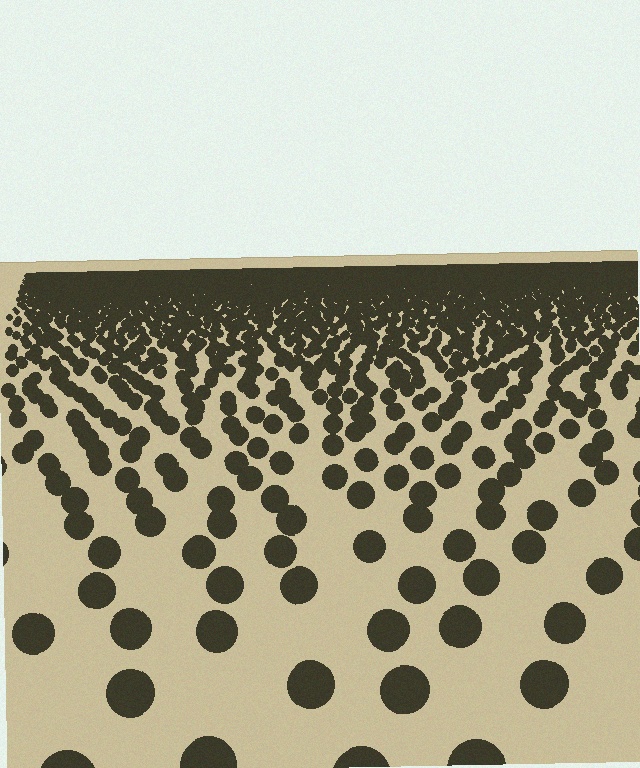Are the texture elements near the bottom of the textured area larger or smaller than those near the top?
Larger. Near the bottom, elements are closer to the viewer and appear at a bigger on-screen size.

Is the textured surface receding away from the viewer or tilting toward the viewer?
The surface is receding away from the viewer. Texture elements get smaller and denser toward the top.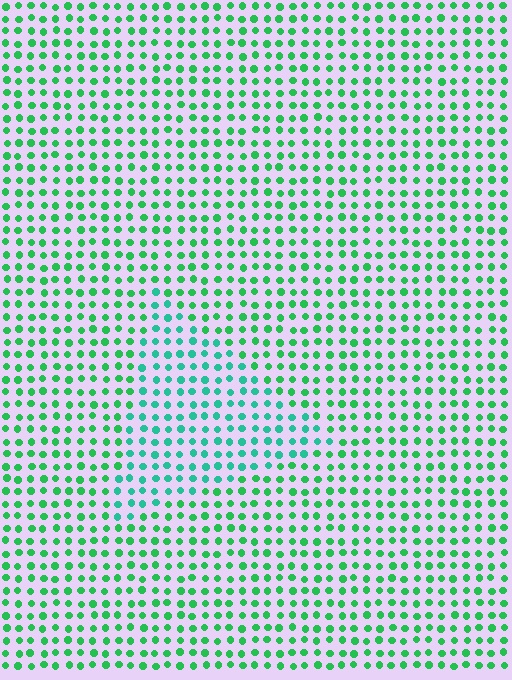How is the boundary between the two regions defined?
The boundary is defined purely by a slight shift in hue (about 28 degrees). Spacing, size, and orientation are identical on both sides.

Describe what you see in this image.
The image is filled with small green elements in a uniform arrangement. A triangle-shaped region is visible where the elements are tinted to a slightly different hue, forming a subtle color boundary.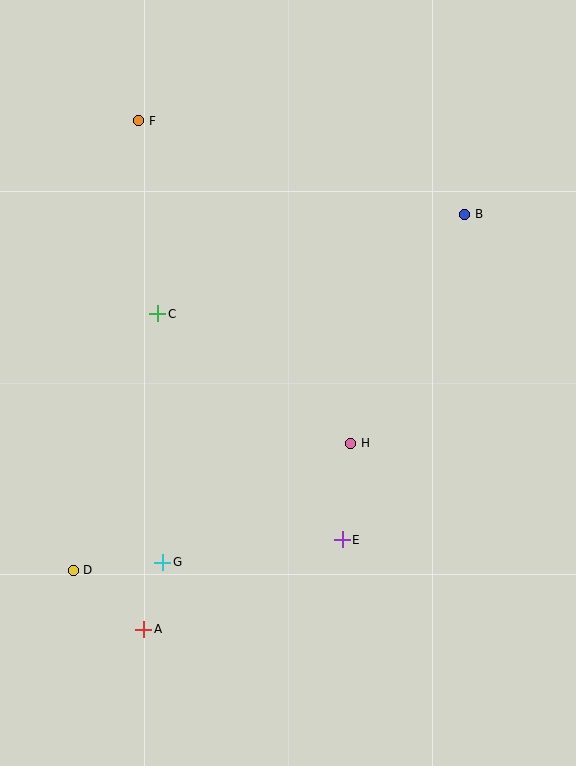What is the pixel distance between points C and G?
The distance between C and G is 248 pixels.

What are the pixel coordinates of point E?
Point E is at (342, 540).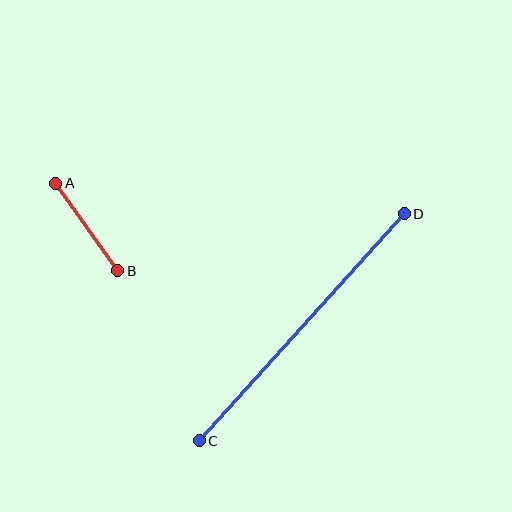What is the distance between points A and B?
The distance is approximately 107 pixels.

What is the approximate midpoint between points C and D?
The midpoint is at approximately (302, 327) pixels.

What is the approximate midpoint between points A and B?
The midpoint is at approximately (87, 227) pixels.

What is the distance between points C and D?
The distance is approximately 306 pixels.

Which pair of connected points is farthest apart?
Points C and D are farthest apart.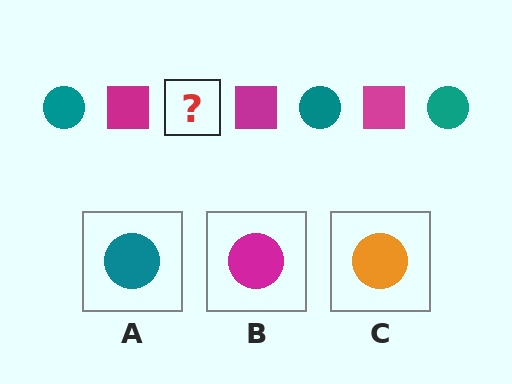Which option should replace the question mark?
Option A.